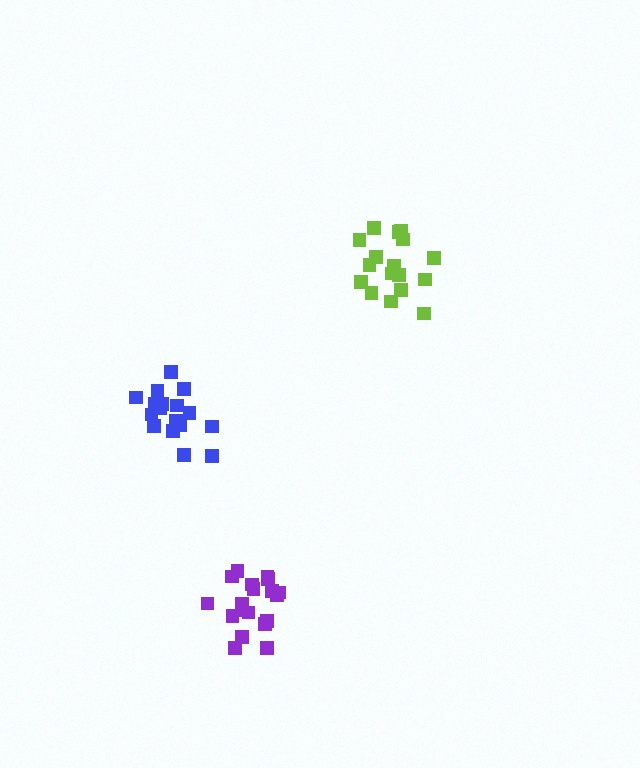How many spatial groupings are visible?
There are 3 spatial groupings.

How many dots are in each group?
Group 1: 19 dots, Group 2: 17 dots, Group 3: 18 dots (54 total).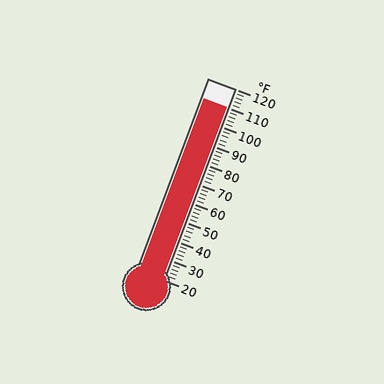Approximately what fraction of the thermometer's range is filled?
The thermometer is filled to approximately 90% of its range.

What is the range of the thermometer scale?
The thermometer scale ranges from 20°F to 120°F.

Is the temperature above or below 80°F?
The temperature is above 80°F.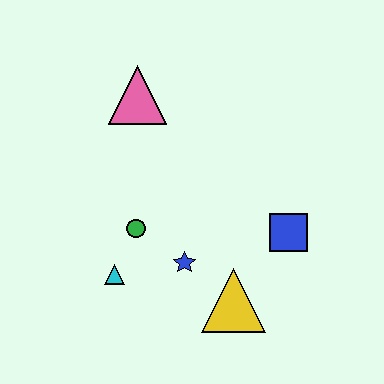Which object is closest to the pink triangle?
The green circle is closest to the pink triangle.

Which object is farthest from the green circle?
The blue square is farthest from the green circle.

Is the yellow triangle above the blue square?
No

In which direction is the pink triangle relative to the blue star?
The pink triangle is above the blue star.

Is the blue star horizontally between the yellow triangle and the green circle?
Yes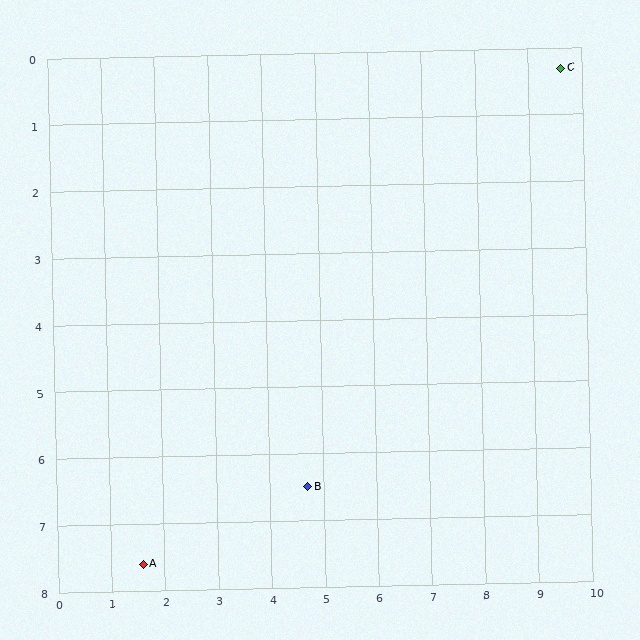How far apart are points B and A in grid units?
Points B and A are about 3.3 grid units apart.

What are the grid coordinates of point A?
Point A is at approximately (1.6, 7.6).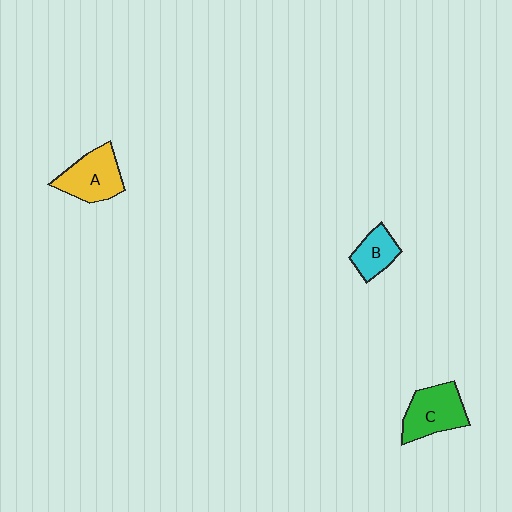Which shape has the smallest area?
Shape B (cyan).